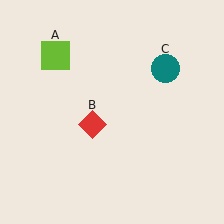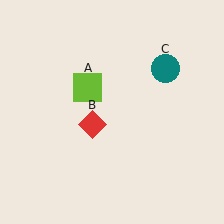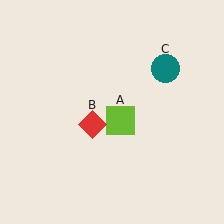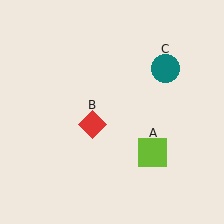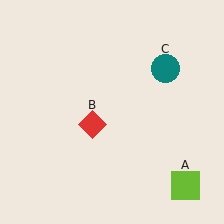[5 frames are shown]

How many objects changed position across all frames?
1 object changed position: lime square (object A).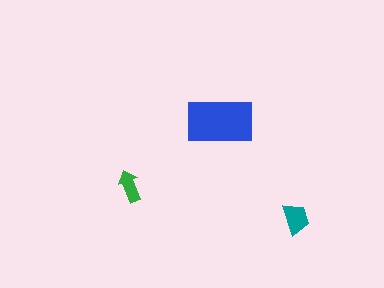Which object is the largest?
The blue rectangle.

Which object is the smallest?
The green arrow.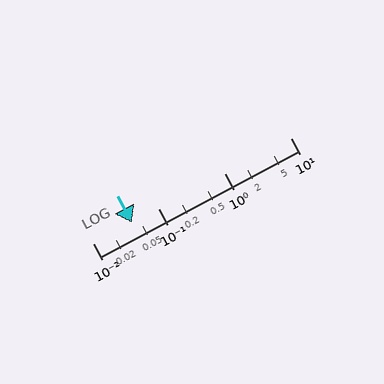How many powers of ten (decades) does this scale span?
The scale spans 3 decades, from 0.01 to 10.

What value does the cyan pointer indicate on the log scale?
The pointer indicates approximately 0.039.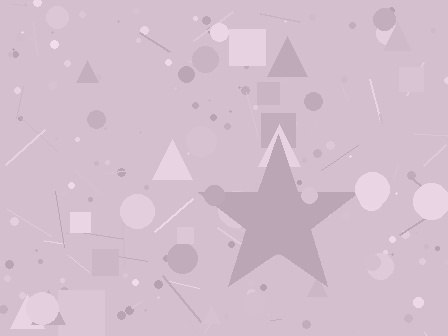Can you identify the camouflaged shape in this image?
The camouflaged shape is a star.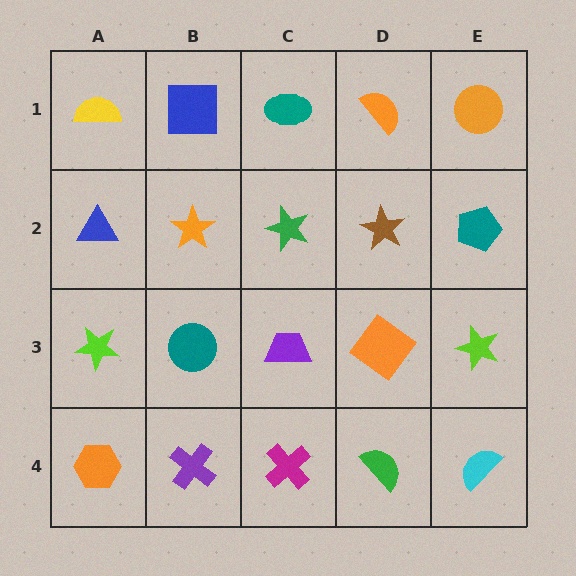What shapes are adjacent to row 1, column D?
A brown star (row 2, column D), a teal ellipse (row 1, column C), an orange circle (row 1, column E).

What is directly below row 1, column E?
A teal pentagon.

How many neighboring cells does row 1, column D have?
3.